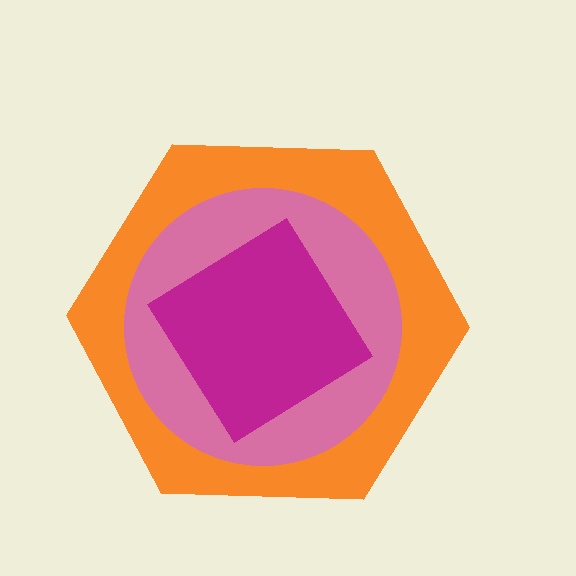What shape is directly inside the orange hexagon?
The pink circle.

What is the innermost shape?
The magenta diamond.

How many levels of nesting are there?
3.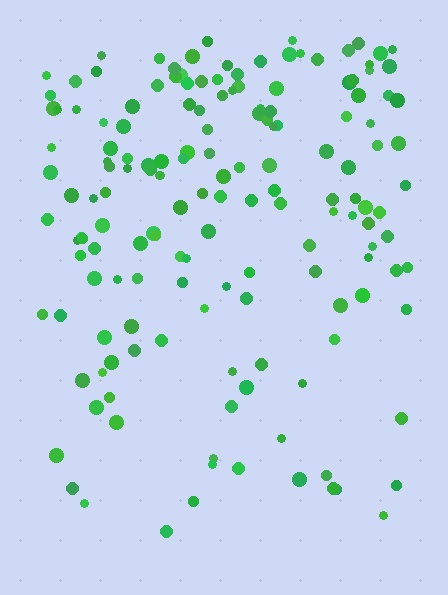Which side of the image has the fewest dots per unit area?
The bottom.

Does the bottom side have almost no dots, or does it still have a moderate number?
Still a moderate number, just noticeably fewer than the top.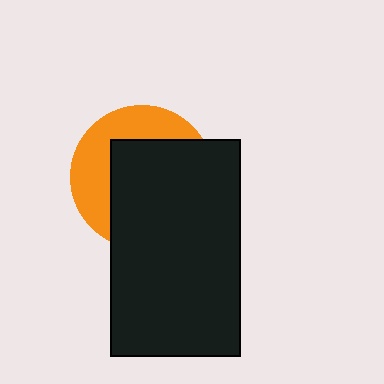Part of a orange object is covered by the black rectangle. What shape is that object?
It is a circle.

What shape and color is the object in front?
The object in front is a black rectangle.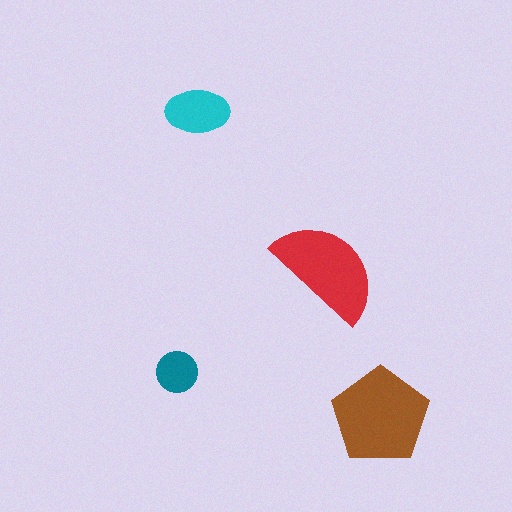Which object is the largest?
The brown pentagon.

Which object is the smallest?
The teal circle.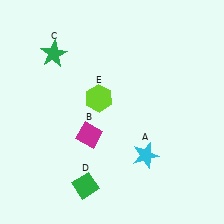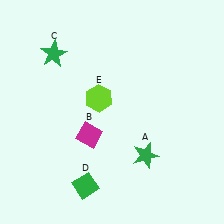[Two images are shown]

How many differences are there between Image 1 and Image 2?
There is 1 difference between the two images.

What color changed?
The star (A) changed from cyan in Image 1 to green in Image 2.